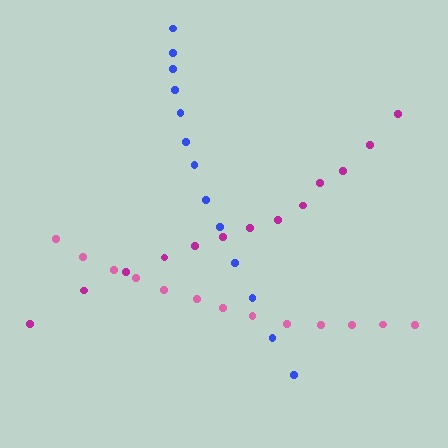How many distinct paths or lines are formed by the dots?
There are 3 distinct paths.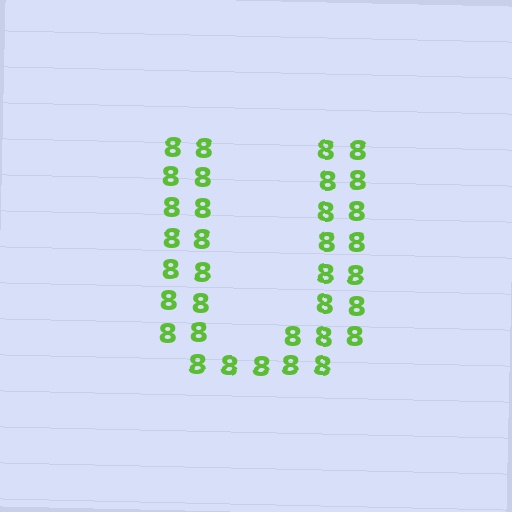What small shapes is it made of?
It is made of small digit 8's.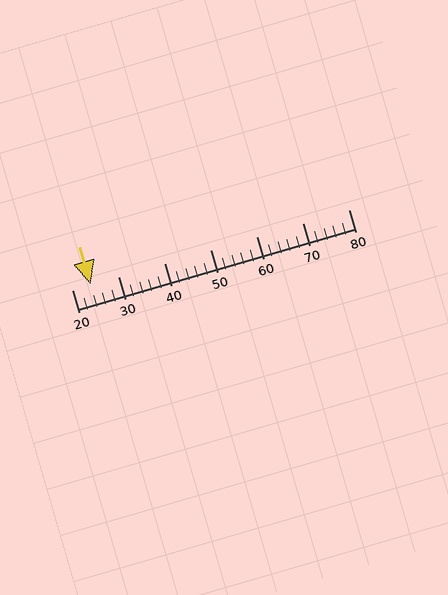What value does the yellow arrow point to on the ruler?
The yellow arrow points to approximately 24.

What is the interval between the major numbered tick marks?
The major tick marks are spaced 10 units apart.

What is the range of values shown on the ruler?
The ruler shows values from 20 to 80.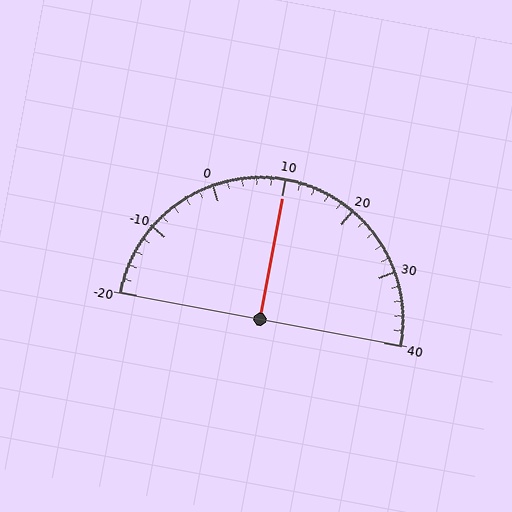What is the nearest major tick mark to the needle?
The nearest major tick mark is 10.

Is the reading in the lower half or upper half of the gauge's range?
The reading is in the upper half of the range (-20 to 40).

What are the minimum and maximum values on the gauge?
The gauge ranges from -20 to 40.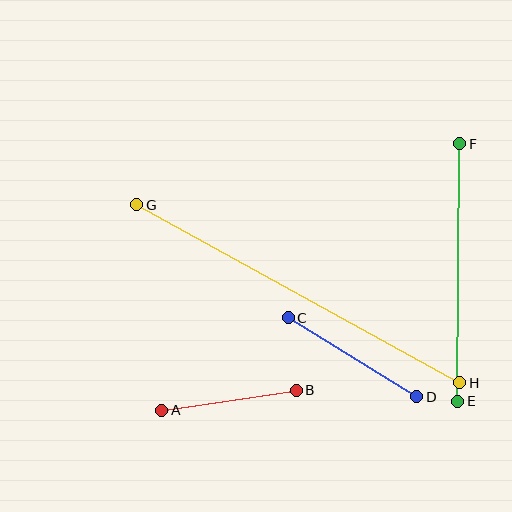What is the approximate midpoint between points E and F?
The midpoint is at approximately (459, 273) pixels.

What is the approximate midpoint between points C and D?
The midpoint is at approximately (352, 357) pixels.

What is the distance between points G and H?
The distance is approximately 369 pixels.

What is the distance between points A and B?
The distance is approximately 136 pixels.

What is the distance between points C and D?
The distance is approximately 150 pixels.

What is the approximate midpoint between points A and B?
The midpoint is at approximately (229, 400) pixels.